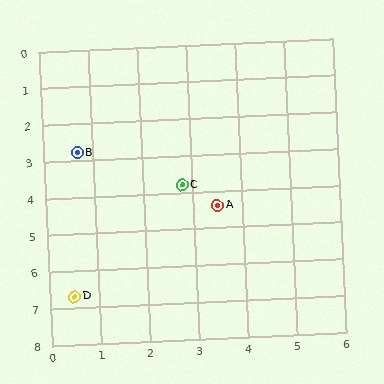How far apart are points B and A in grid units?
Points B and A are about 3.2 grid units apart.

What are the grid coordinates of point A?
Point A is at approximately (3.5, 4.4).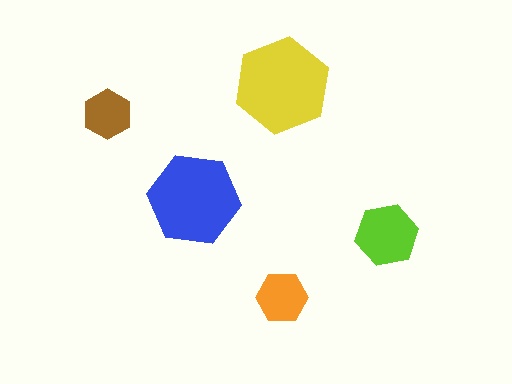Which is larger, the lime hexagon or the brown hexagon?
The lime one.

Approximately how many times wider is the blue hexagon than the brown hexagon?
About 2 times wider.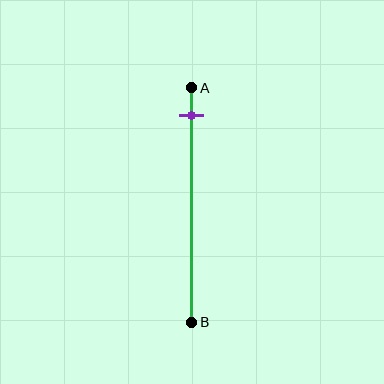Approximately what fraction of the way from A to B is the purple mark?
The purple mark is approximately 10% of the way from A to B.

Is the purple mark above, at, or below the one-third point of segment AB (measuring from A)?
The purple mark is above the one-third point of segment AB.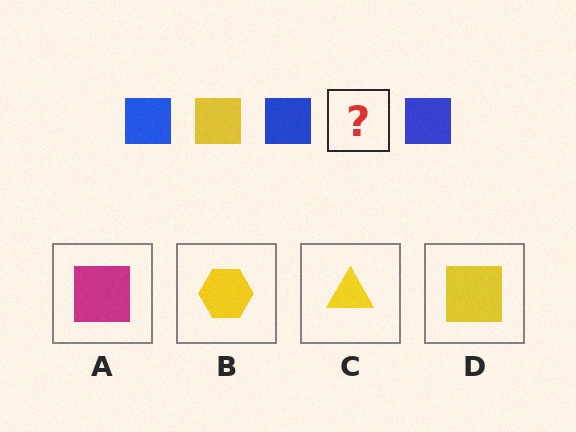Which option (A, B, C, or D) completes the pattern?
D.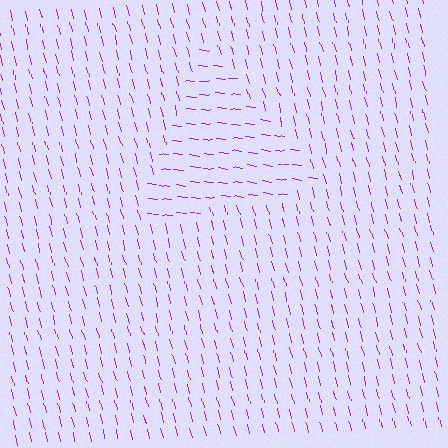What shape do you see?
I see a triangle.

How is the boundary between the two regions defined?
The boundary is defined purely by a change in line orientation (approximately 69 degrees difference). All lines are the same color and thickness.